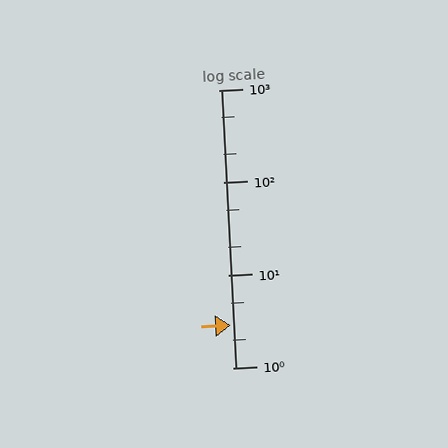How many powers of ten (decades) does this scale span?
The scale spans 3 decades, from 1 to 1000.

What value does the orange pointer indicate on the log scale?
The pointer indicates approximately 2.9.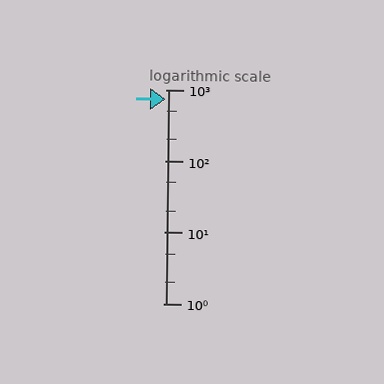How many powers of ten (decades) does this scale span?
The scale spans 3 decades, from 1 to 1000.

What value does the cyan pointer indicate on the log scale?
The pointer indicates approximately 730.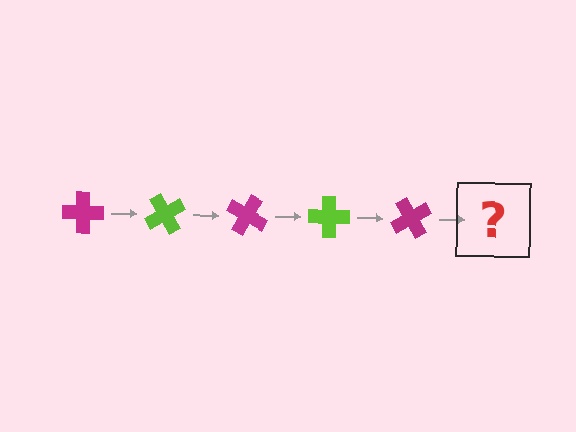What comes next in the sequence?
The next element should be a lime cross, rotated 300 degrees from the start.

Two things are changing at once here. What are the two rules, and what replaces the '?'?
The two rules are that it rotates 60 degrees each step and the color cycles through magenta and lime. The '?' should be a lime cross, rotated 300 degrees from the start.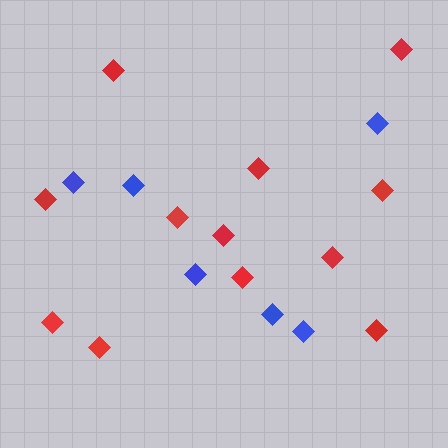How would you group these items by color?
There are 2 groups: one group of blue diamonds (6) and one group of red diamonds (12).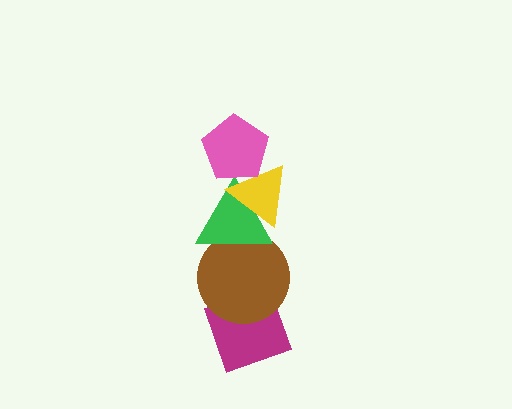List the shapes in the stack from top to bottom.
From top to bottom: the pink pentagon, the yellow triangle, the green triangle, the brown circle, the magenta diamond.